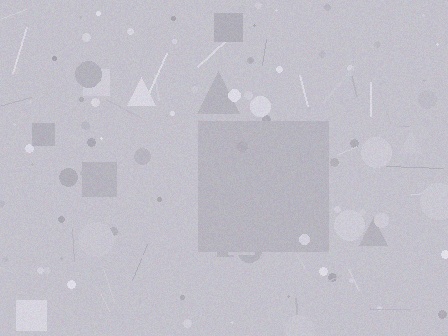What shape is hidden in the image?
A square is hidden in the image.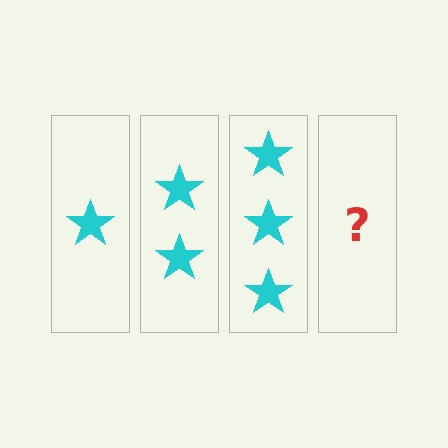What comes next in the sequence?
The next element should be 4 stars.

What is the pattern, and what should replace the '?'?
The pattern is that each step adds one more star. The '?' should be 4 stars.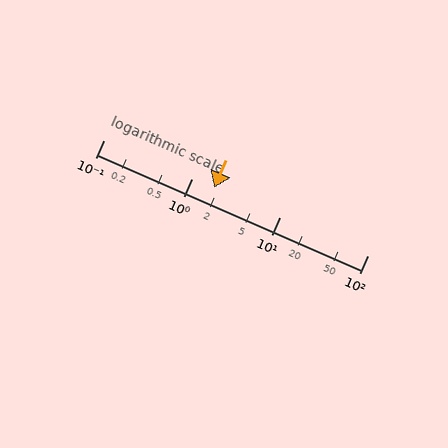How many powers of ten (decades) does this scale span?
The scale spans 3 decades, from 0.1 to 100.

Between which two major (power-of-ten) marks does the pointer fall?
The pointer is between 1 and 10.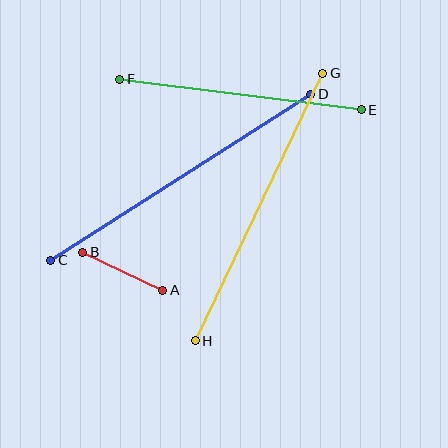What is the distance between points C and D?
The distance is approximately 308 pixels.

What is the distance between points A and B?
The distance is approximately 89 pixels.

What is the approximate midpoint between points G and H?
The midpoint is at approximately (259, 207) pixels.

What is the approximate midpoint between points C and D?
The midpoint is at approximately (181, 177) pixels.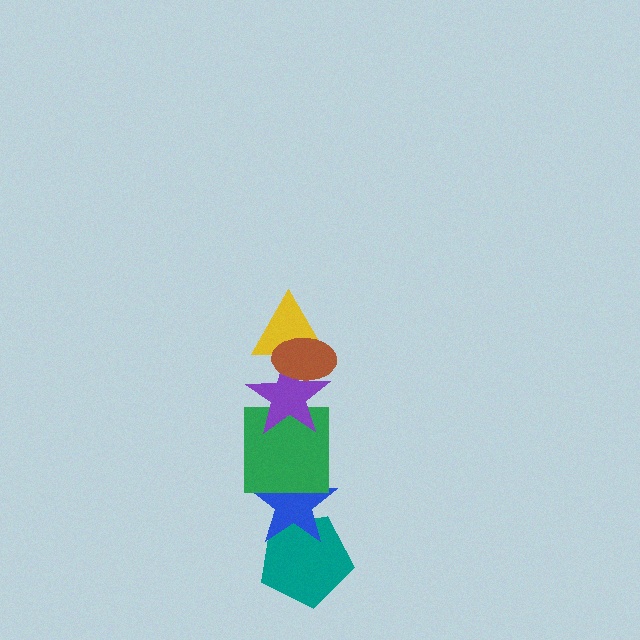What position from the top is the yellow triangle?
The yellow triangle is 2nd from the top.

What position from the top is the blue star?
The blue star is 5th from the top.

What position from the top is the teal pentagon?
The teal pentagon is 6th from the top.